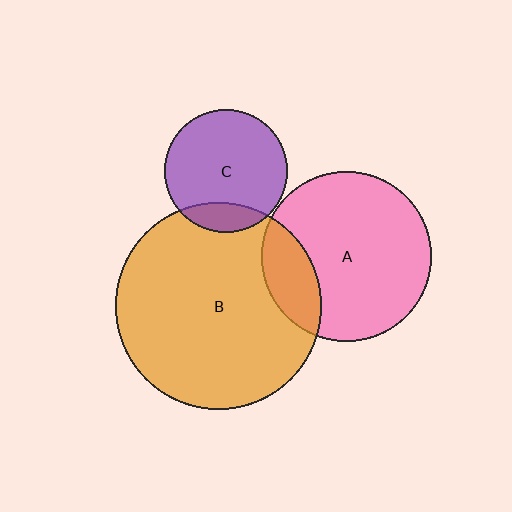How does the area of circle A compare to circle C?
Approximately 1.9 times.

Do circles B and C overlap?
Yes.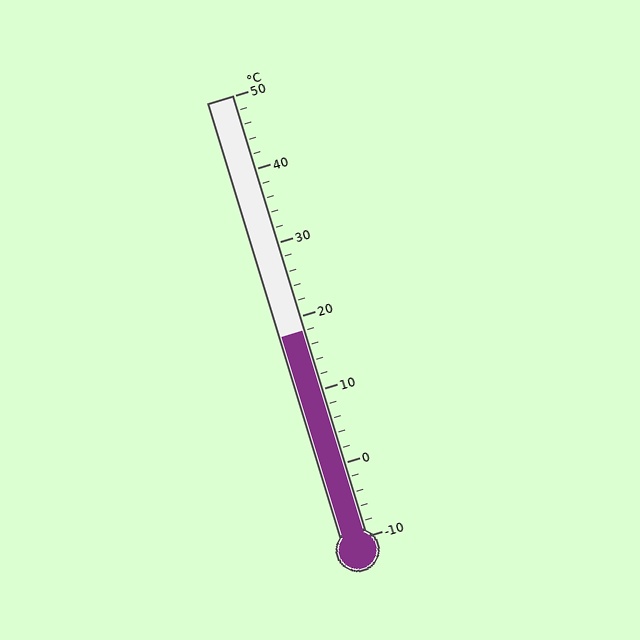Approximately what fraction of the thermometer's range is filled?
The thermometer is filled to approximately 45% of its range.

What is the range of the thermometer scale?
The thermometer scale ranges from -10°C to 50°C.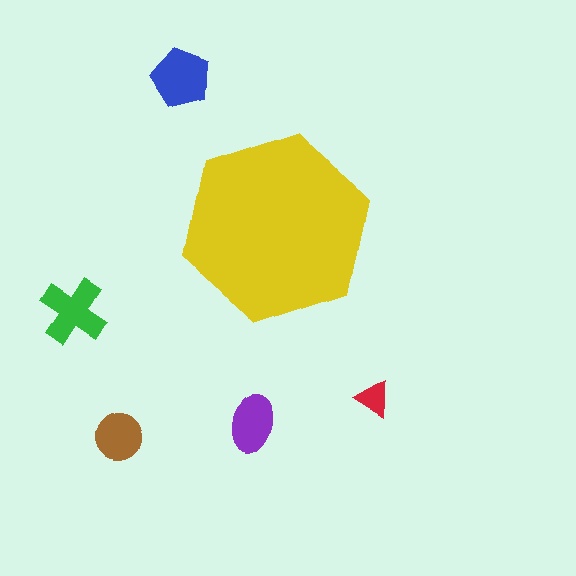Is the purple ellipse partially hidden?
No, the purple ellipse is fully visible.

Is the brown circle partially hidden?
No, the brown circle is fully visible.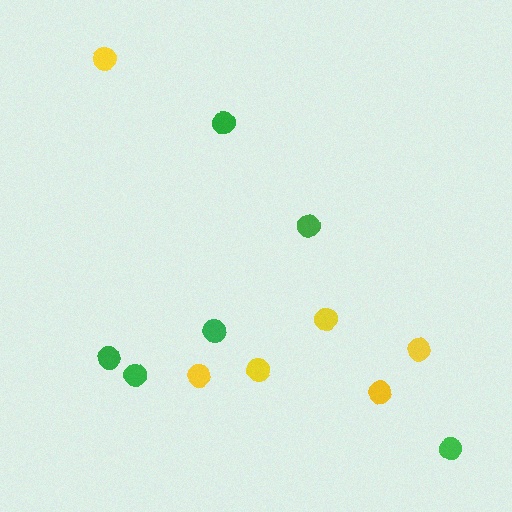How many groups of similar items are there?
There are 2 groups: one group of yellow circles (6) and one group of green circles (6).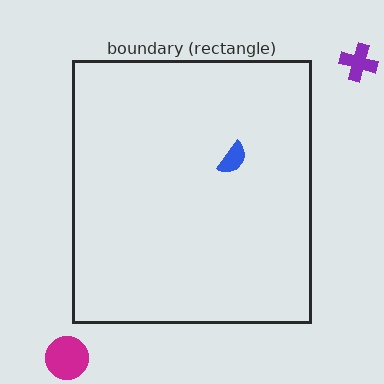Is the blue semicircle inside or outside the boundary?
Inside.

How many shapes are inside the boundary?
1 inside, 2 outside.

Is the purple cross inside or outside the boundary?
Outside.